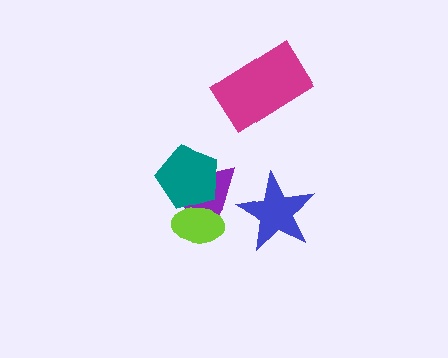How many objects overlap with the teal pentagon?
2 objects overlap with the teal pentagon.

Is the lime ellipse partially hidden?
No, no other shape covers it.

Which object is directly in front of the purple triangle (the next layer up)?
The teal pentagon is directly in front of the purple triangle.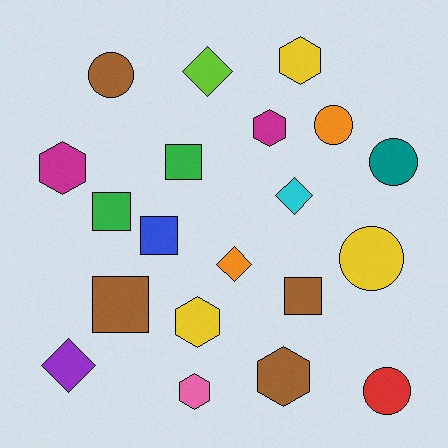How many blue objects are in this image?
There is 1 blue object.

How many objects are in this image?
There are 20 objects.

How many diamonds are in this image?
There are 4 diamonds.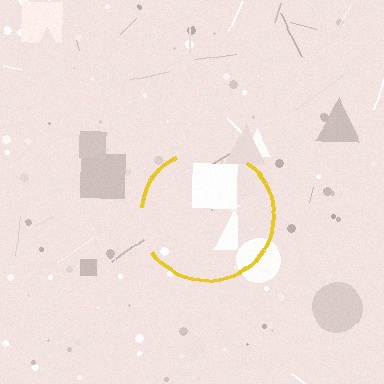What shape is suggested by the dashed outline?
The dashed outline suggests a circle.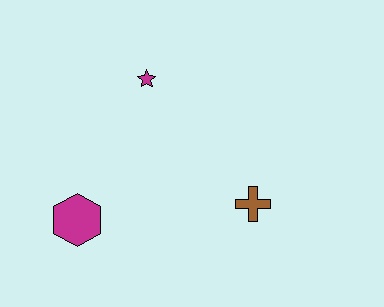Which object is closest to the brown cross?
The magenta star is closest to the brown cross.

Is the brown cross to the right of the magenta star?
Yes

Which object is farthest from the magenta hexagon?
The brown cross is farthest from the magenta hexagon.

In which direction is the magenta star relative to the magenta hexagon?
The magenta star is above the magenta hexagon.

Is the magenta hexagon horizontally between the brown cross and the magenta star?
No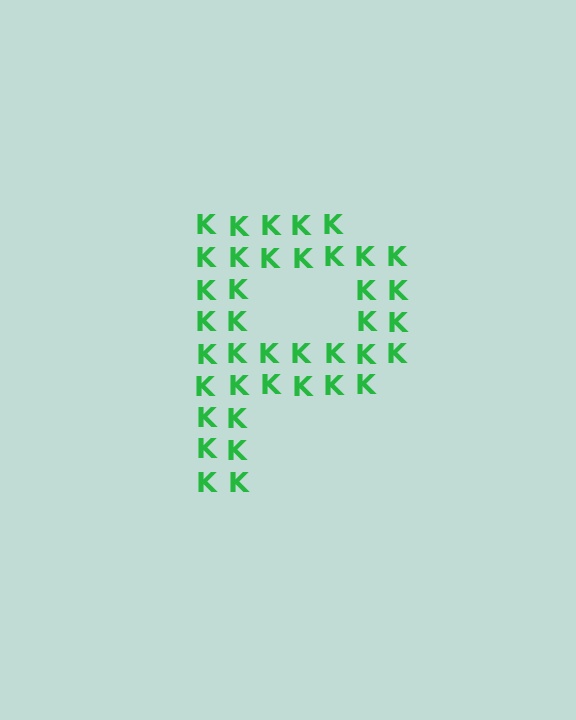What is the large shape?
The large shape is the letter P.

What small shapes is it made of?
It is made of small letter K's.